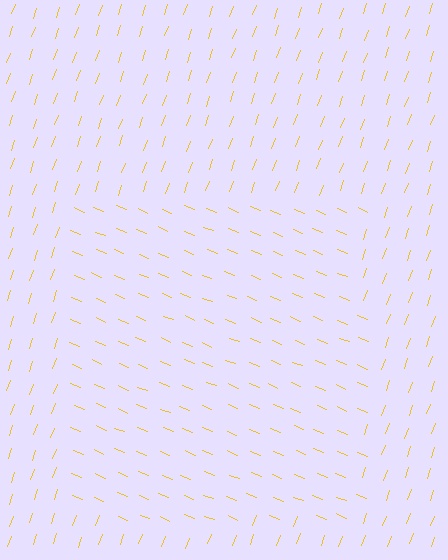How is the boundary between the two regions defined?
The boundary is defined purely by a change in line orientation (approximately 87 degrees difference). All lines are the same color and thickness.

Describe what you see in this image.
The image is filled with small yellow line segments. A rectangle region in the image has lines oriented differently from the surrounding lines, creating a visible texture boundary.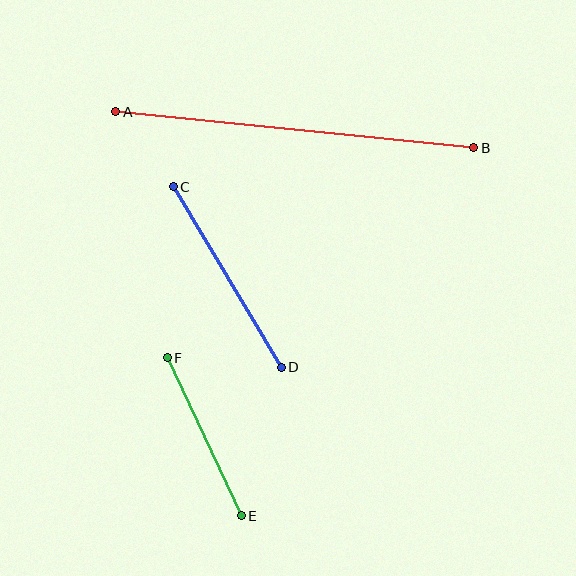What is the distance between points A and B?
The distance is approximately 360 pixels.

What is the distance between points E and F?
The distance is approximately 175 pixels.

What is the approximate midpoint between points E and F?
The midpoint is at approximately (204, 437) pixels.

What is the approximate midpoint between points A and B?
The midpoint is at approximately (295, 130) pixels.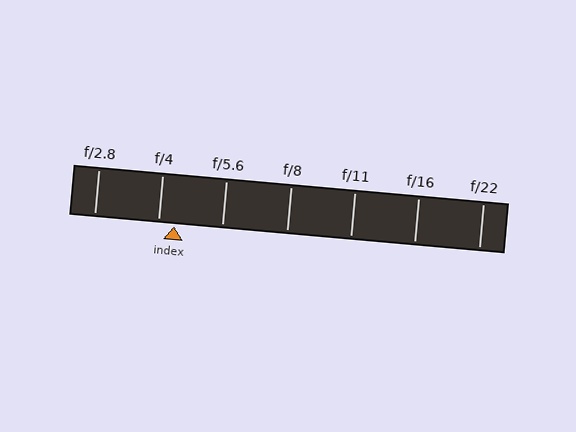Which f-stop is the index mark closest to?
The index mark is closest to f/4.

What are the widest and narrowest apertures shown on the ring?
The widest aperture shown is f/2.8 and the narrowest is f/22.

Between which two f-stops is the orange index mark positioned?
The index mark is between f/4 and f/5.6.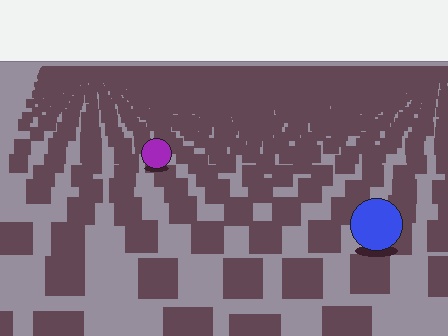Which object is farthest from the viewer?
The purple circle is farthest from the viewer. It appears smaller and the ground texture around it is denser.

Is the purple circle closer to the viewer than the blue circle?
No. The blue circle is closer — you can tell from the texture gradient: the ground texture is coarser near it.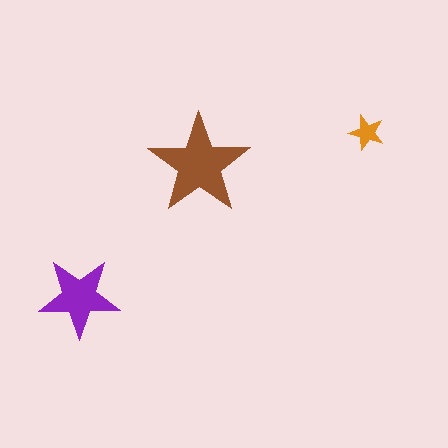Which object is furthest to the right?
The orange star is rightmost.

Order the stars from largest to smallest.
the brown one, the purple one, the orange one.